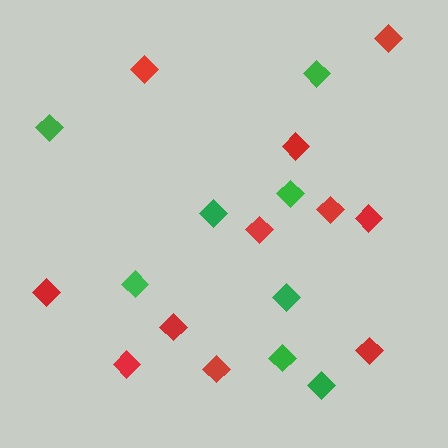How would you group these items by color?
There are 2 groups: one group of red diamonds (11) and one group of green diamonds (8).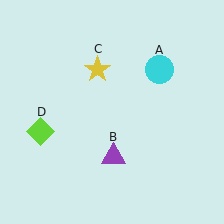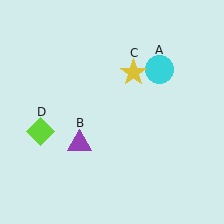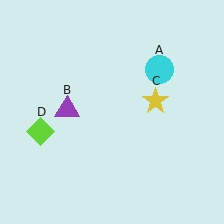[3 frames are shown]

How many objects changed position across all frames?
2 objects changed position: purple triangle (object B), yellow star (object C).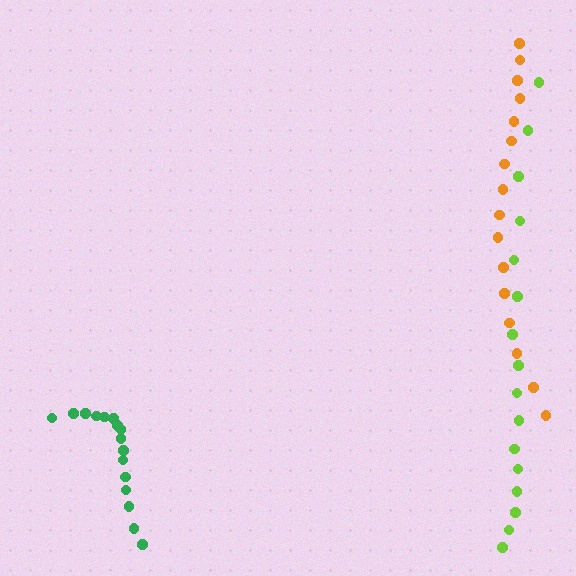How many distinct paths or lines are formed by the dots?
There are 3 distinct paths.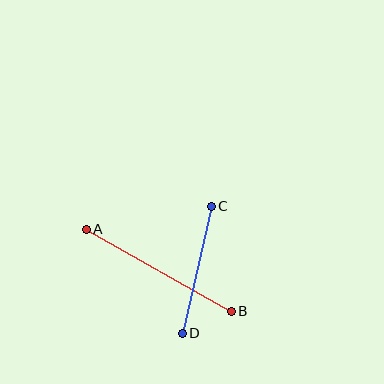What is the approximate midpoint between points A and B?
The midpoint is at approximately (159, 270) pixels.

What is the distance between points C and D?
The distance is approximately 130 pixels.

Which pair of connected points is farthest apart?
Points A and B are farthest apart.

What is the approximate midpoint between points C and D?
The midpoint is at approximately (197, 270) pixels.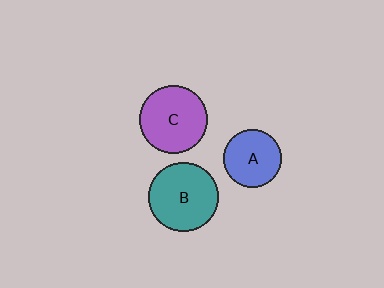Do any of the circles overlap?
No, none of the circles overlap.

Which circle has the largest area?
Circle B (teal).